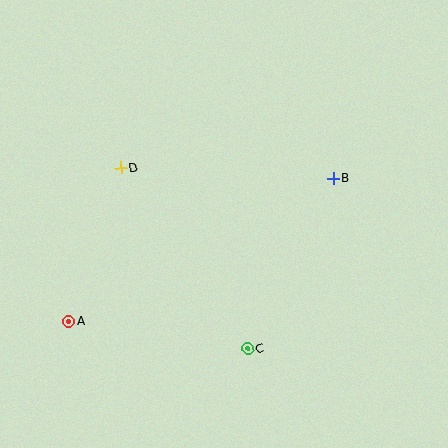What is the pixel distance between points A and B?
The distance between A and B is 301 pixels.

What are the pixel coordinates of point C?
Point C is at (248, 349).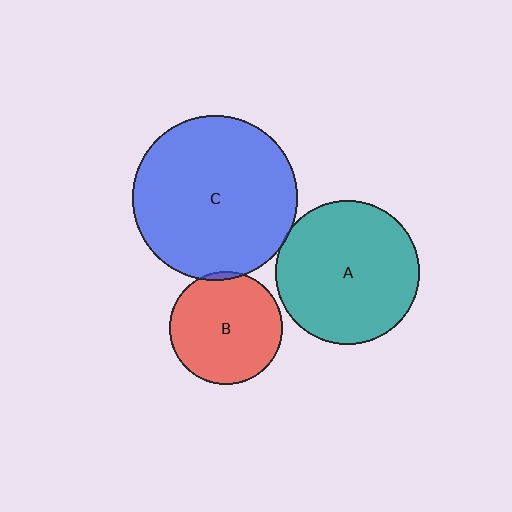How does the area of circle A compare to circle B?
Approximately 1.6 times.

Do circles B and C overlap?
Yes.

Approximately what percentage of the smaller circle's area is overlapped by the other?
Approximately 5%.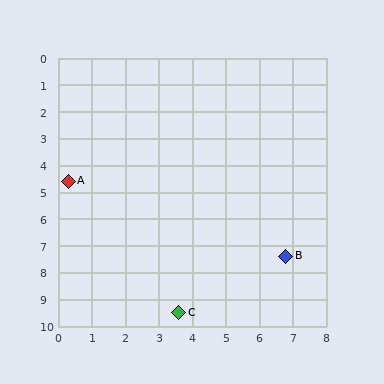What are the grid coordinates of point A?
Point A is at approximately (0.3, 4.6).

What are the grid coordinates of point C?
Point C is at approximately (3.6, 9.5).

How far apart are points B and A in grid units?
Points B and A are about 7.1 grid units apart.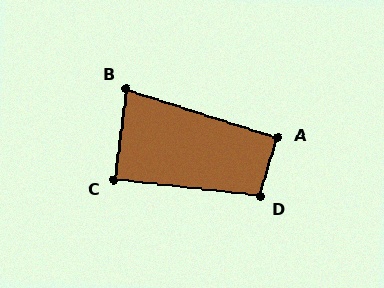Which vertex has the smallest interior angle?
B, at approximately 80 degrees.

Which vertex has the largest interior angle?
D, at approximately 100 degrees.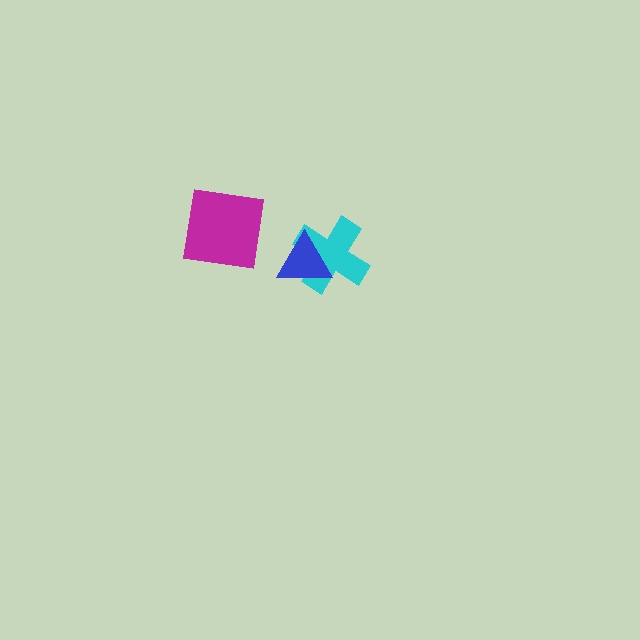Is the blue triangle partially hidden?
No, no other shape covers it.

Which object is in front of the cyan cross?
The blue triangle is in front of the cyan cross.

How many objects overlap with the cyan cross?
1 object overlaps with the cyan cross.